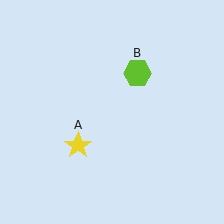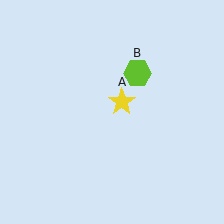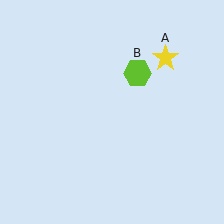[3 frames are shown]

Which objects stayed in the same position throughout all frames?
Lime hexagon (object B) remained stationary.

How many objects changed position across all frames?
1 object changed position: yellow star (object A).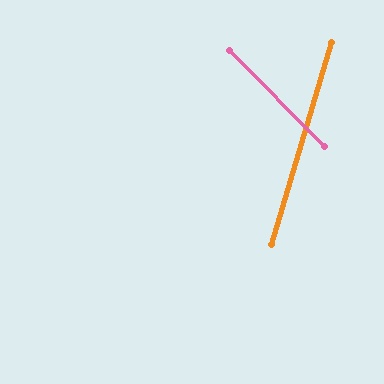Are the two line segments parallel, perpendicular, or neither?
Neither parallel nor perpendicular — they differ by about 61°.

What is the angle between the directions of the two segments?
Approximately 61 degrees.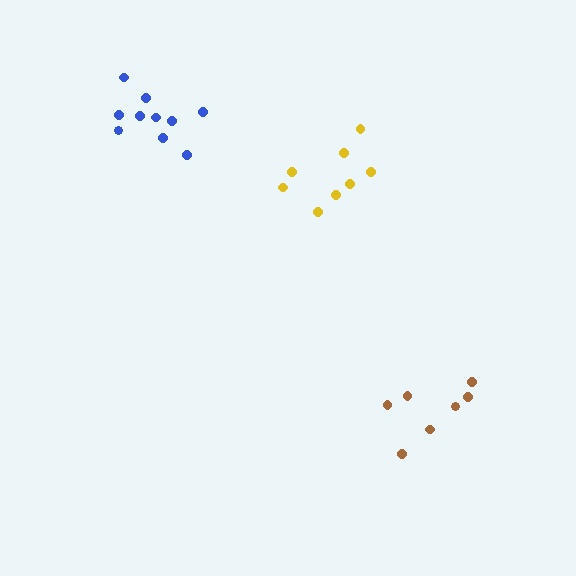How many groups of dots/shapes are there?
There are 3 groups.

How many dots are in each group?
Group 1: 8 dots, Group 2: 7 dots, Group 3: 10 dots (25 total).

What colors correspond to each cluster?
The clusters are colored: yellow, brown, blue.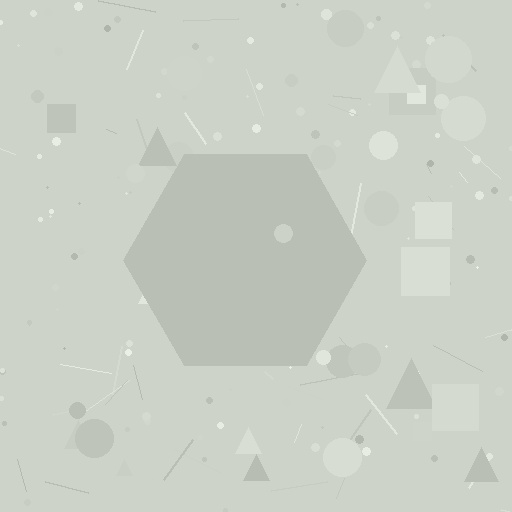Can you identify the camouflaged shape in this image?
The camouflaged shape is a hexagon.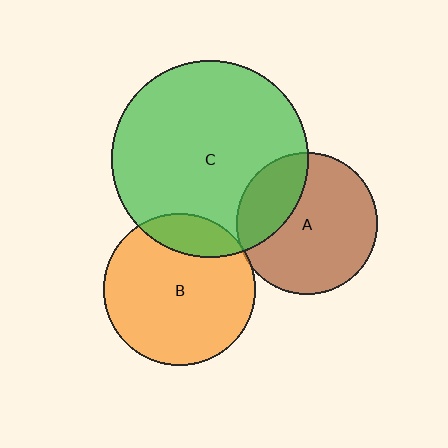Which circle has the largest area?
Circle C (green).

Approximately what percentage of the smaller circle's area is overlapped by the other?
Approximately 30%.